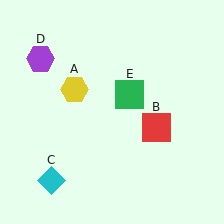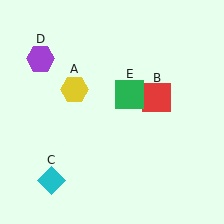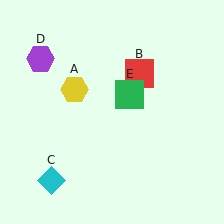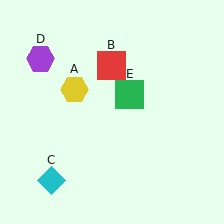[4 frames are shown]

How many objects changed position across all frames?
1 object changed position: red square (object B).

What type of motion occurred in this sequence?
The red square (object B) rotated counterclockwise around the center of the scene.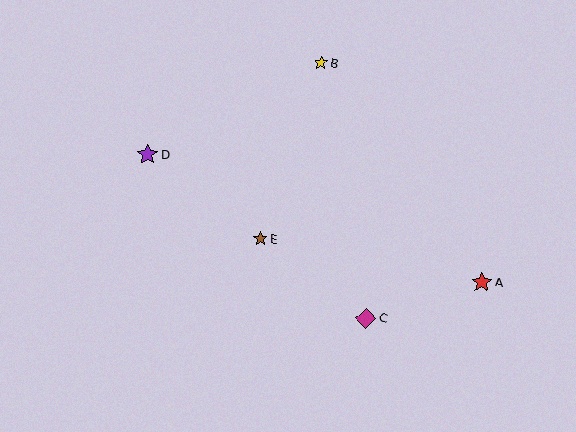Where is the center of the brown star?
The center of the brown star is at (261, 239).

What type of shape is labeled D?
Shape D is a purple star.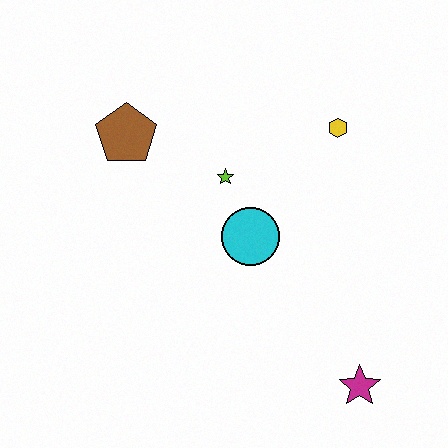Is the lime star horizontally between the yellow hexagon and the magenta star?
No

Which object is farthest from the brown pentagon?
The magenta star is farthest from the brown pentagon.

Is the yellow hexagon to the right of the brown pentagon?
Yes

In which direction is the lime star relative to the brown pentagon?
The lime star is to the right of the brown pentagon.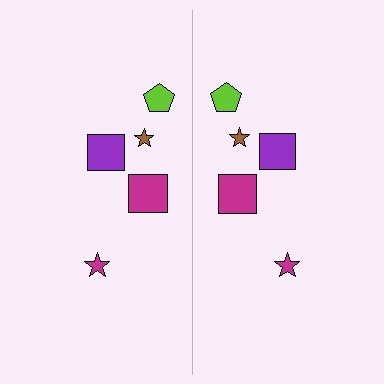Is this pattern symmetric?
Yes, this pattern has bilateral (reflection) symmetry.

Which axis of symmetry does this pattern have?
The pattern has a vertical axis of symmetry running through the center of the image.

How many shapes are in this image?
There are 10 shapes in this image.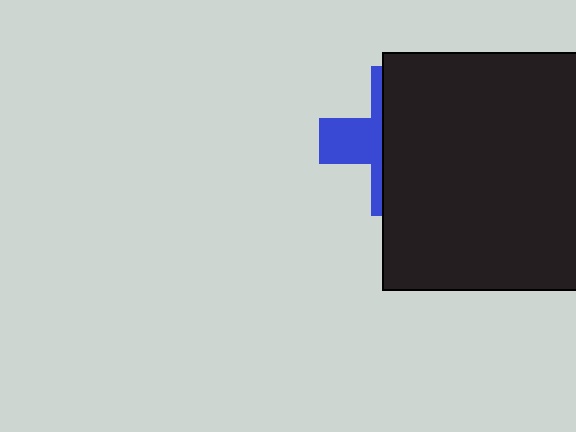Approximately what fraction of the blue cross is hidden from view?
Roughly 66% of the blue cross is hidden behind the black rectangle.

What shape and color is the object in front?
The object in front is a black rectangle.